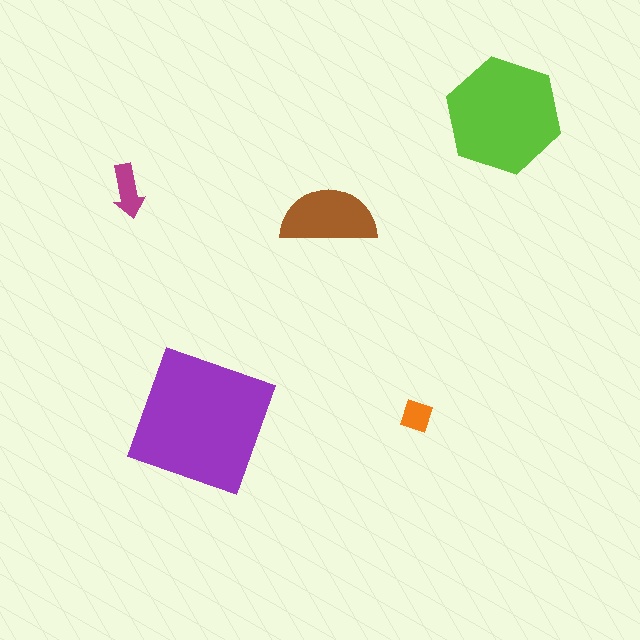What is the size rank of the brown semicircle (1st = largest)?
3rd.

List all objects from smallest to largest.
The orange diamond, the magenta arrow, the brown semicircle, the lime hexagon, the purple square.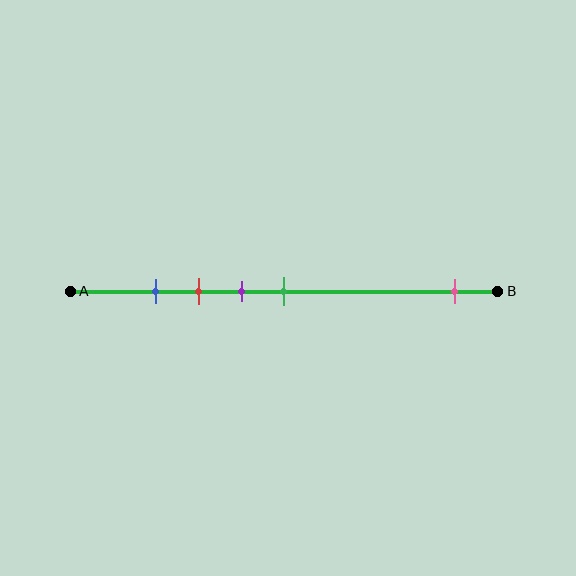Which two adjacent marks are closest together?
The blue and red marks are the closest adjacent pair.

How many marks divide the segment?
There are 5 marks dividing the segment.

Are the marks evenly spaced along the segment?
No, the marks are not evenly spaced.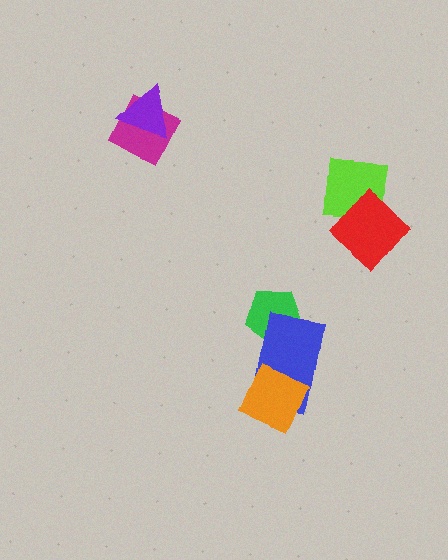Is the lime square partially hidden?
Yes, it is partially covered by another shape.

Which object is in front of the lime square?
The red diamond is in front of the lime square.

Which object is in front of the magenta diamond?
The purple triangle is in front of the magenta diamond.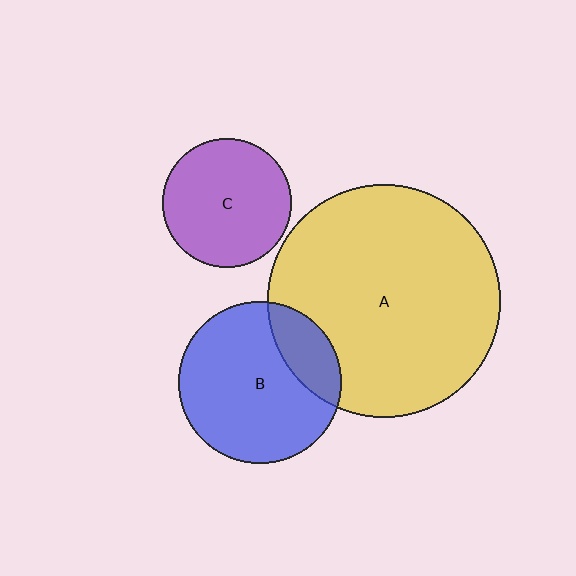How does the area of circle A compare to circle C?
Approximately 3.3 times.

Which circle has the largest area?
Circle A (yellow).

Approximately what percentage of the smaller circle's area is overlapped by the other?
Approximately 20%.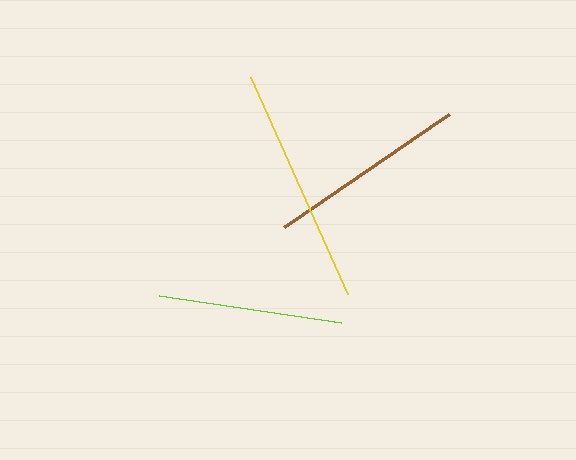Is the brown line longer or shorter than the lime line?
The brown line is longer than the lime line.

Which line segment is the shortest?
The lime line is the shortest at approximately 185 pixels.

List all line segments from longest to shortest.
From longest to shortest: yellow, brown, lime.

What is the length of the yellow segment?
The yellow segment is approximately 238 pixels long.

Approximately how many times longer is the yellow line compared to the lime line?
The yellow line is approximately 1.3 times the length of the lime line.